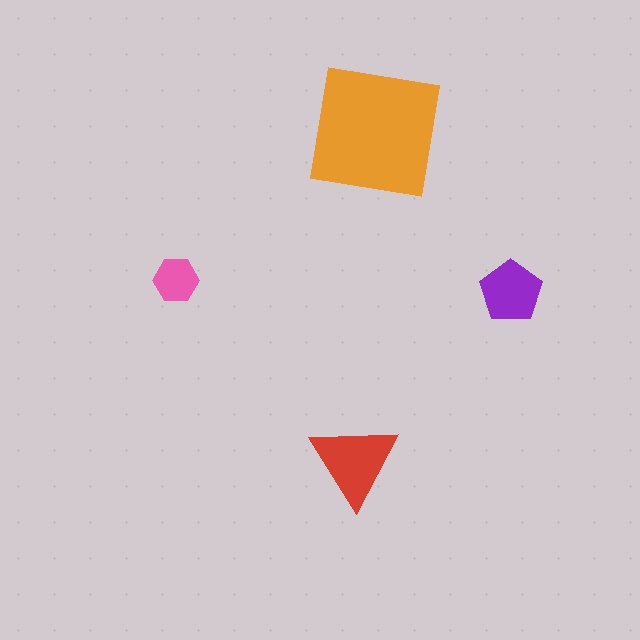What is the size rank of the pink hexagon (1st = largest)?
4th.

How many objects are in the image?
There are 4 objects in the image.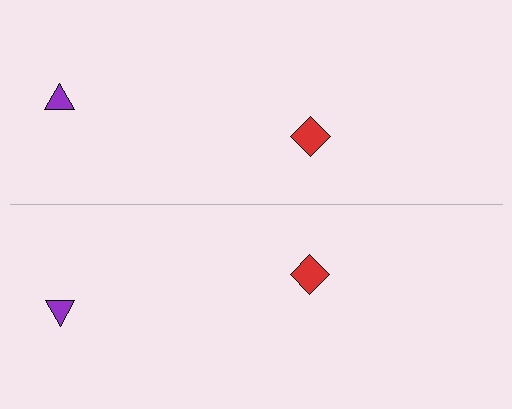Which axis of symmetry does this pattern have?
The pattern has a horizontal axis of symmetry running through the center of the image.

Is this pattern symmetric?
Yes, this pattern has bilateral (reflection) symmetry.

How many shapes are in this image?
There are 4 shapes in this image.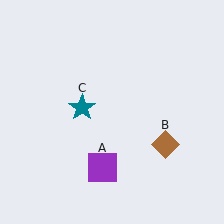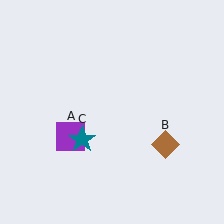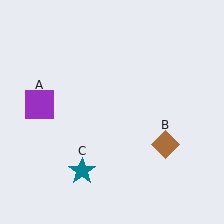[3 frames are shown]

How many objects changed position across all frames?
2 objects changed position: purple square (object A), teal star (object C).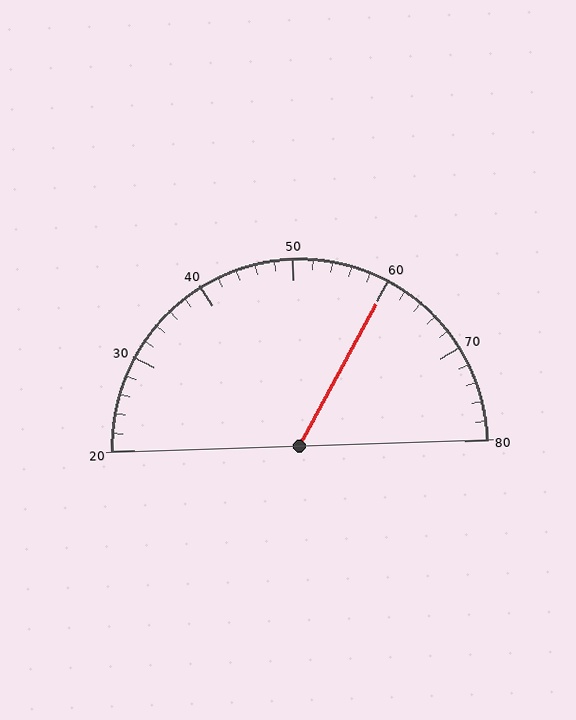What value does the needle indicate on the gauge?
The needle indicates approximately 60.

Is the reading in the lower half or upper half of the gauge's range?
The reading is in the upper half of the range (20 to 80).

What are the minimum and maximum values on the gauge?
The gauge ranges from 20 to 80.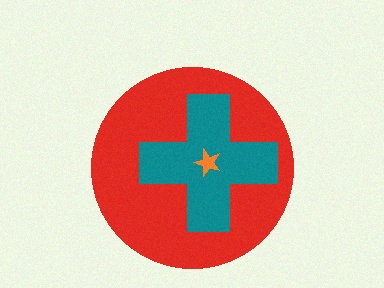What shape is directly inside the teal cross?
The orange star.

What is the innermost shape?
The orange star.